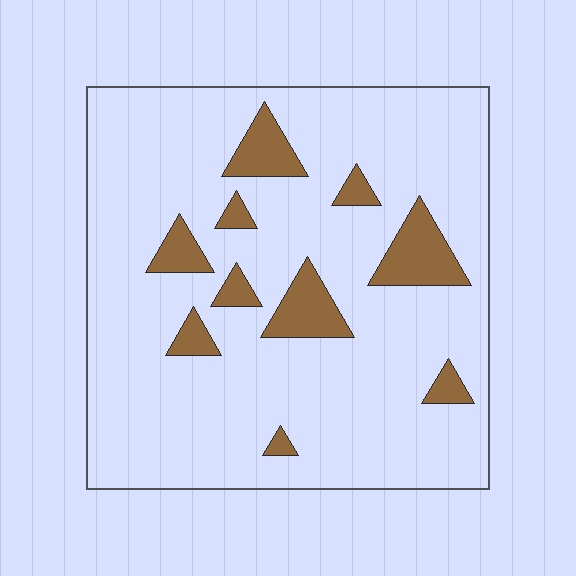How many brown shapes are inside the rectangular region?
10.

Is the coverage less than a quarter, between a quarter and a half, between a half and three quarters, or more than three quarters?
Less than a quarter.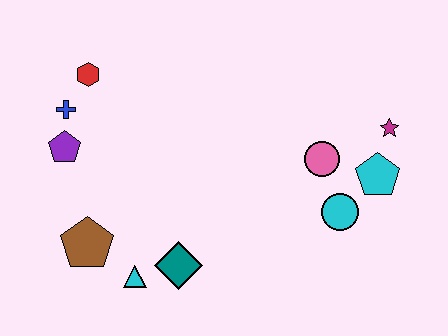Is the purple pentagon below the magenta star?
Yes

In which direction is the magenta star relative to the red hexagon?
The magenta star is to the right of the red hexagon.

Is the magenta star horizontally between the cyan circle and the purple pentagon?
No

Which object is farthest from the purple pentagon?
The magenta star is farthest from the purple pentagon.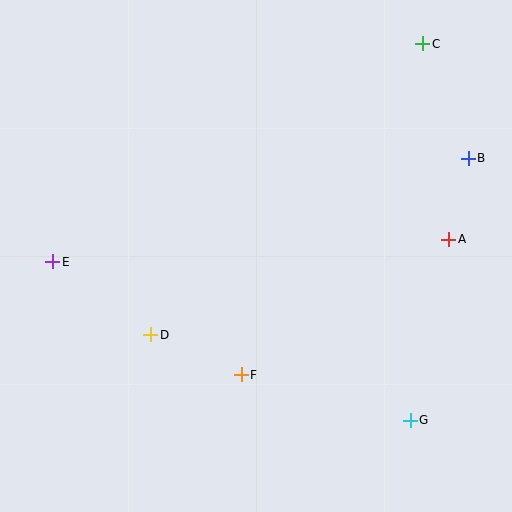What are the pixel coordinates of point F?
Point F is at (241, 375).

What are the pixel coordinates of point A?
Point A is at (449, 239).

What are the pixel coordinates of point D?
Point D is at (151, 335).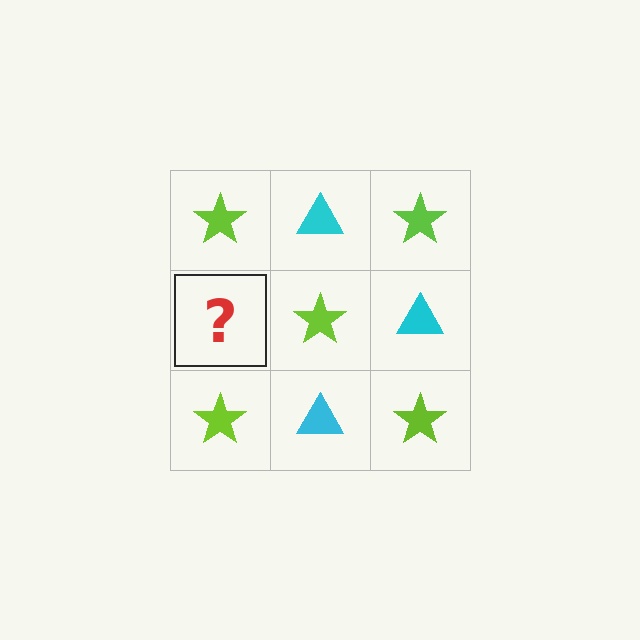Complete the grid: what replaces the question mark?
The question mark should be replaced with a cyan triangle.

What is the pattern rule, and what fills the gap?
The rule is that it alternates lime star and cyan triangle in a checkerboard pattern. The gap should be filled with a cyan triangle.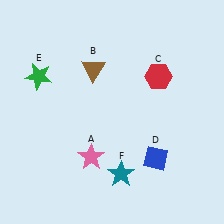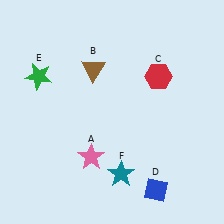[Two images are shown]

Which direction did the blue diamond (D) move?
The blue diamond (D) moved down.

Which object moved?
The blue diamond (D) moved down.